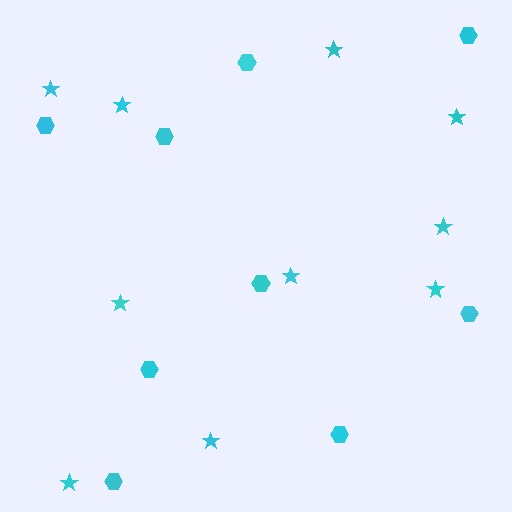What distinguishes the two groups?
There are 2 groups: one group of hexagons (9) and one group of stars (10).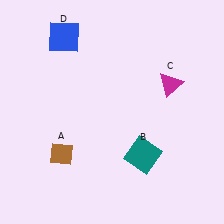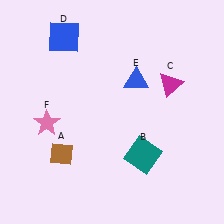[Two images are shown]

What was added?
A blue triangle (E), a pink star (F) were added in Image 2.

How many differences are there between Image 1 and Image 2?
There are 2 differences between the two images.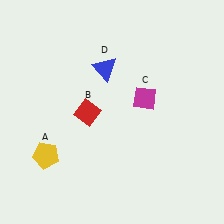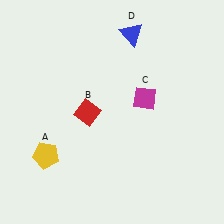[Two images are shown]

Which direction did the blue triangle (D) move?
The blue triangle (D) moved up.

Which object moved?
The blue triangle (D) moved up.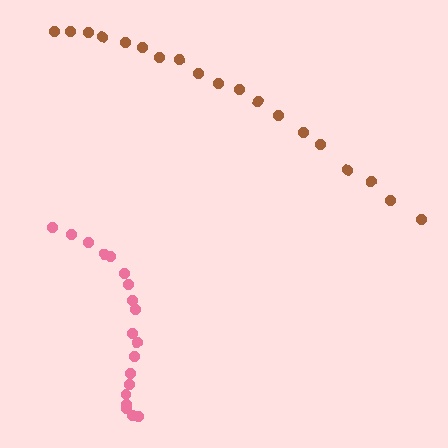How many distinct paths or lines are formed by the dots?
There are 2 distinct paths.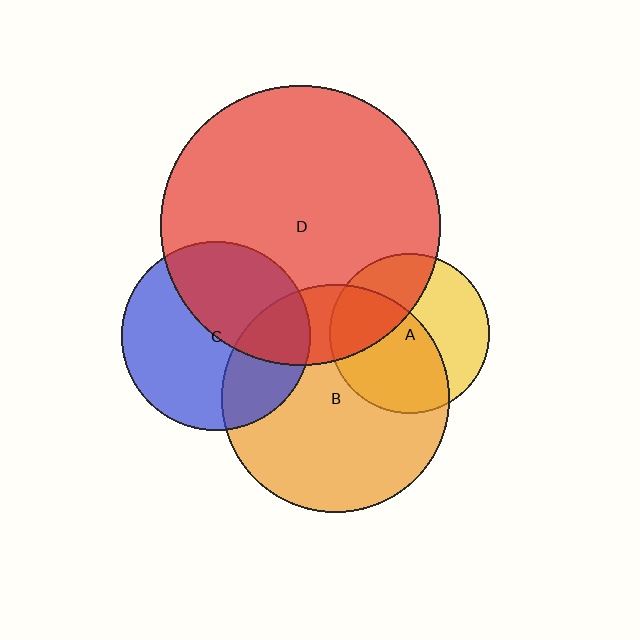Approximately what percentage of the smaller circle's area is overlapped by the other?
Approximately 30%.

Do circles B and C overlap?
Yes.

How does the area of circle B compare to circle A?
Approximately 2.0 times.